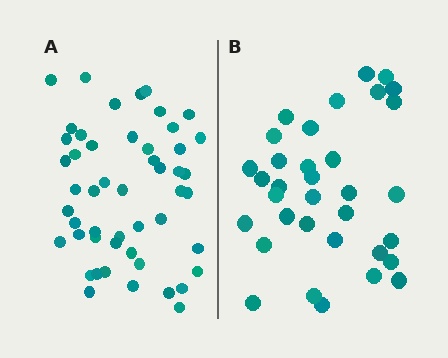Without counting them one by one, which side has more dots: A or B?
Region A (the left region) has more dots.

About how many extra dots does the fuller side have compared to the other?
Region A has approximately 15 more dots than region B.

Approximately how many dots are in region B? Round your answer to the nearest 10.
About 30 dots. (The exact count is 34, which rounds to 30.)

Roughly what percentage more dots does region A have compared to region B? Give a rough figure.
About 45% more.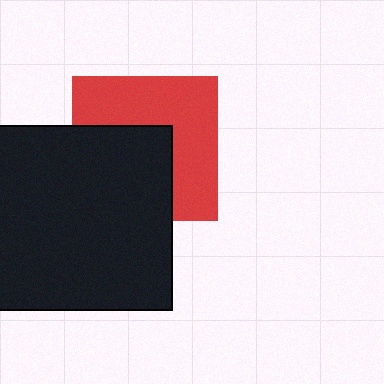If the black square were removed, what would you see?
You would see the complete red square.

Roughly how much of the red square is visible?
About half of it is visible (roughly 54%).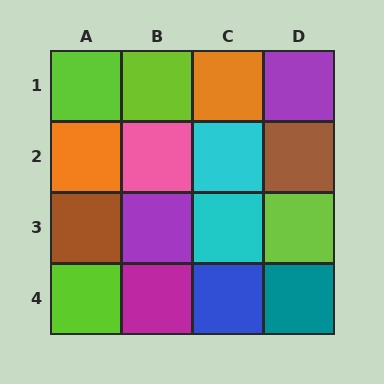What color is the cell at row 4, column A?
Lime.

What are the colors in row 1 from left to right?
Lime, lime, orange, purple.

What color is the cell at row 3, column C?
Cyan.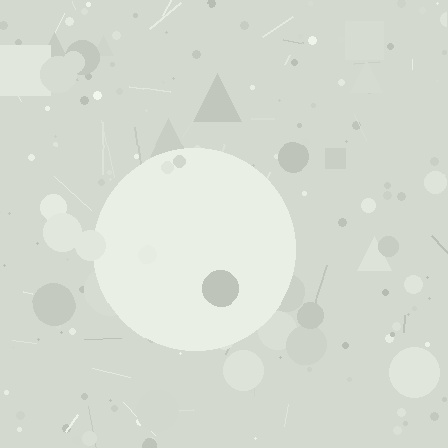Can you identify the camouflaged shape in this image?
The camouflaged shape is a circle.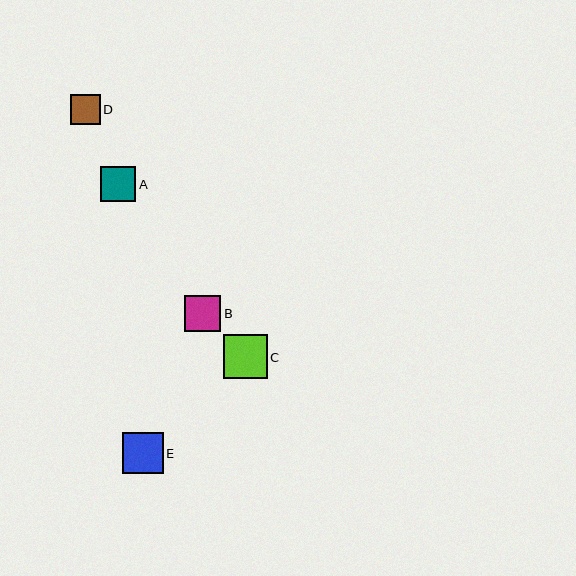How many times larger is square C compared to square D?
Square C is approximately 1.5 times the size of square D.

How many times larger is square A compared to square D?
Square A is approximately 1.2 times the size of square D.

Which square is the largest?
Square C is the largest with a size of approximately 44 pixels.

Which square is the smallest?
Square D is the smallest with a size of approximately 30 pixels.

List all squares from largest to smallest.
From largest to smallest: C, E, B, A, D.